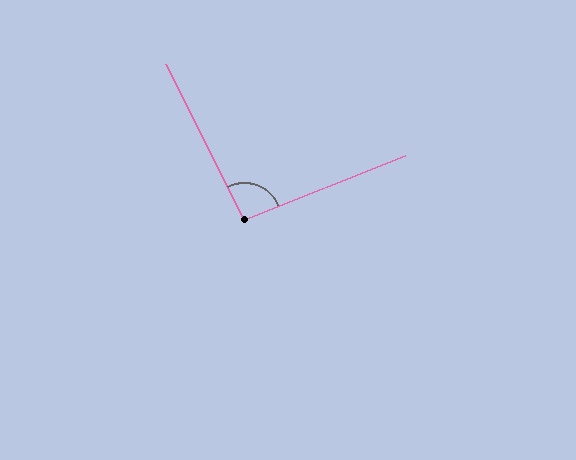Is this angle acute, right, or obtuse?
It is obtuse.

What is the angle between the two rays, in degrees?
Approximately 95 degrees.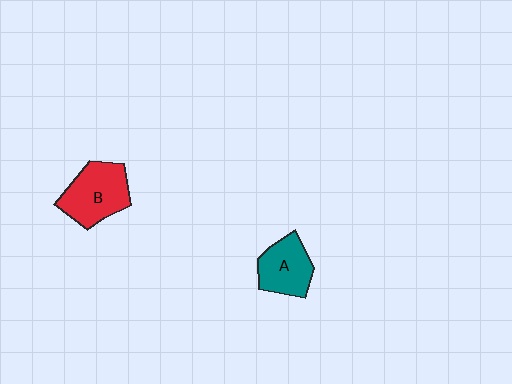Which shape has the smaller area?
Shape A (teal).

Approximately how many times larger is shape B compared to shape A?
Approximately 1.2 times.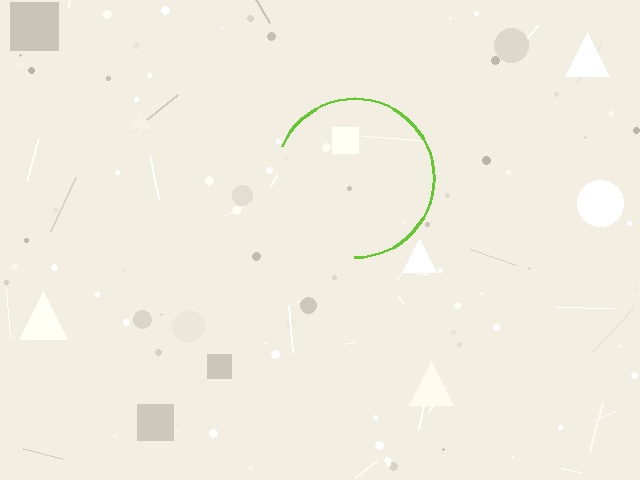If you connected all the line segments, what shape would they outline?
They would outline a circle.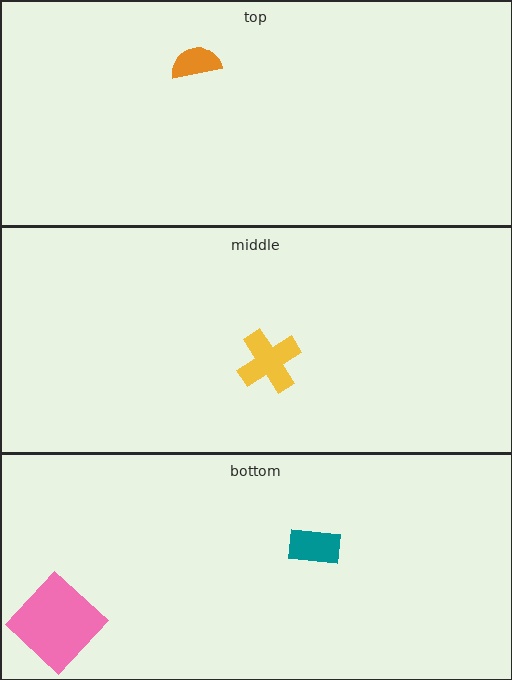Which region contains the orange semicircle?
The top region.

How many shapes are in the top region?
1.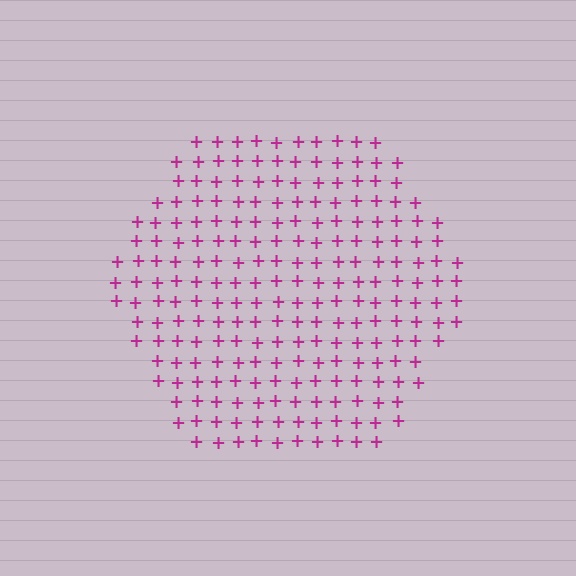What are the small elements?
The small elements are plus signs.